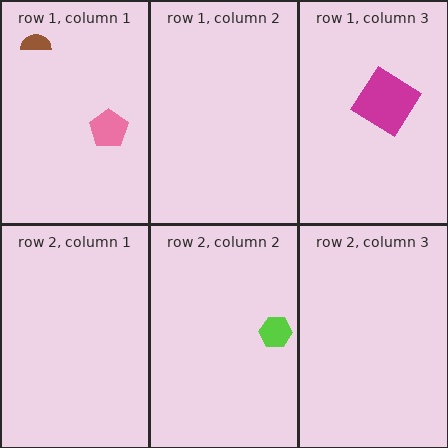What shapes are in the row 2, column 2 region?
The lime hexagon.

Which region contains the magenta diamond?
The row 1, column 3 region.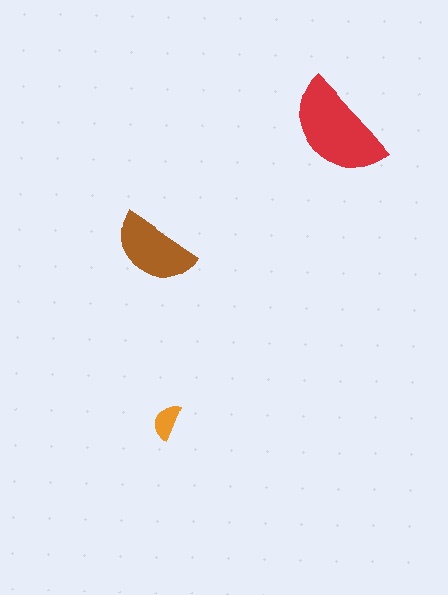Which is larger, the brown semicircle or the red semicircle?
The red one.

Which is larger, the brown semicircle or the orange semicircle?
The brown one.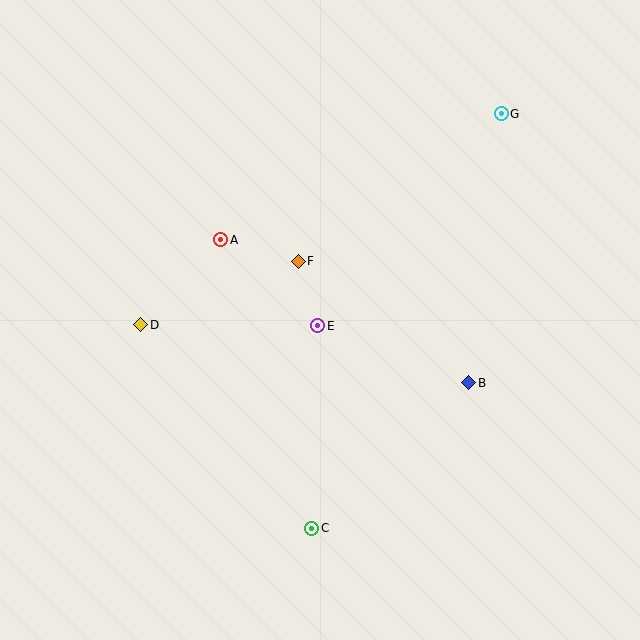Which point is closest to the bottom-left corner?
Point C is closest to the bottom-left corner.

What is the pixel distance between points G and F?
The distance between G and F is 251 pixels.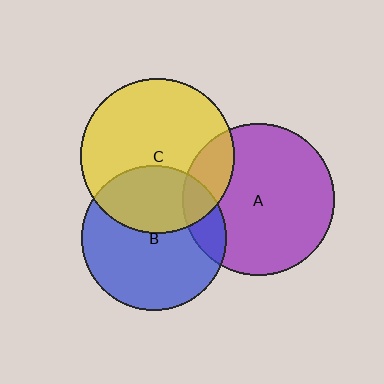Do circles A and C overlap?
Yes.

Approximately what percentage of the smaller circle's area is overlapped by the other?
Approximately 20%.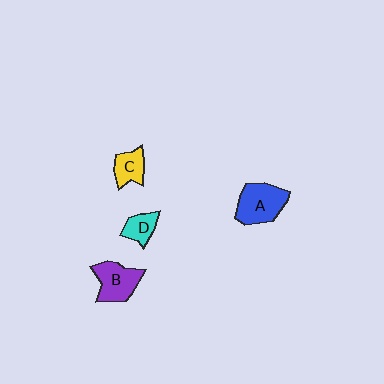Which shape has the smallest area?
Shape D (cyan).